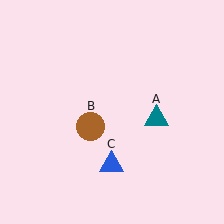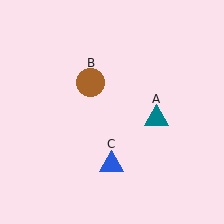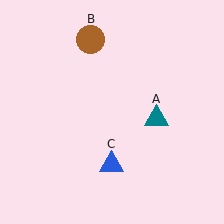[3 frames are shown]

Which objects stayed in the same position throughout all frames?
Teal triangle (object A) and blue triangle (object C) remained stationary.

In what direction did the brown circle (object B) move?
The brown circle (object B) moved up.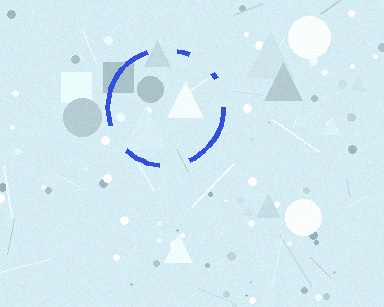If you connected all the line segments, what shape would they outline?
They would outline a circle.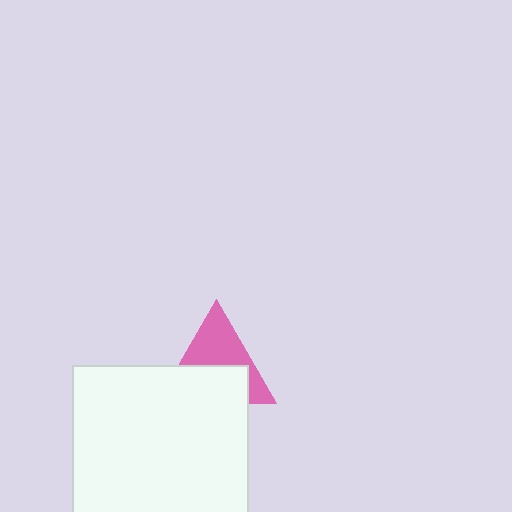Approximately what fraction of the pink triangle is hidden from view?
Roughly 49% of the pink triangle is hidden behind the white square.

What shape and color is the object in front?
The object in front is a white square.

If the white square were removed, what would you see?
You would see the complete pink triangle.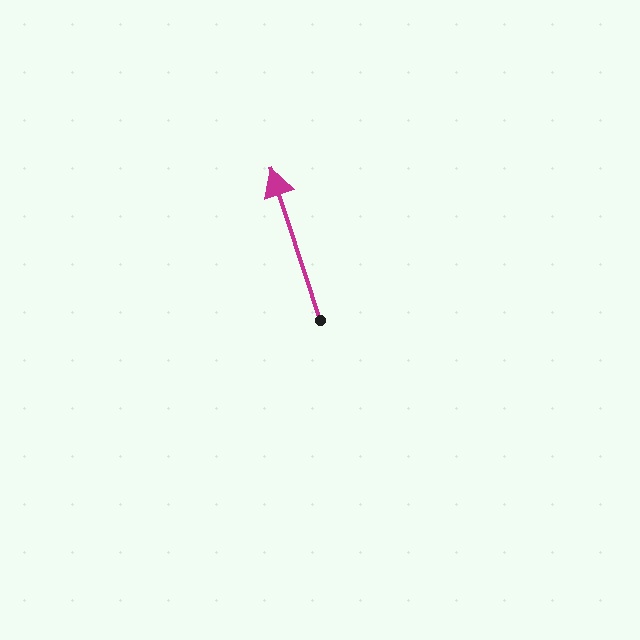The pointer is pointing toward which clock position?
Roughly 11 o'clock.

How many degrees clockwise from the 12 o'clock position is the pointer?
Approximately 342 degrees.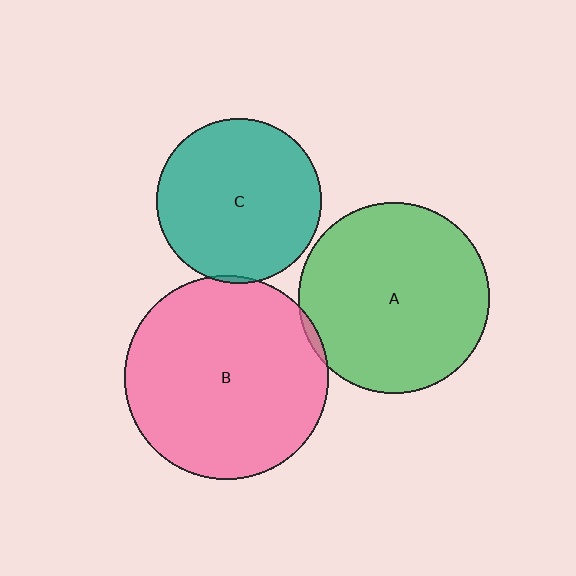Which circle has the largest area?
Circle B (pink).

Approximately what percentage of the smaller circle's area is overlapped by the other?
Approximately 5%.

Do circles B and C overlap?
Yes.